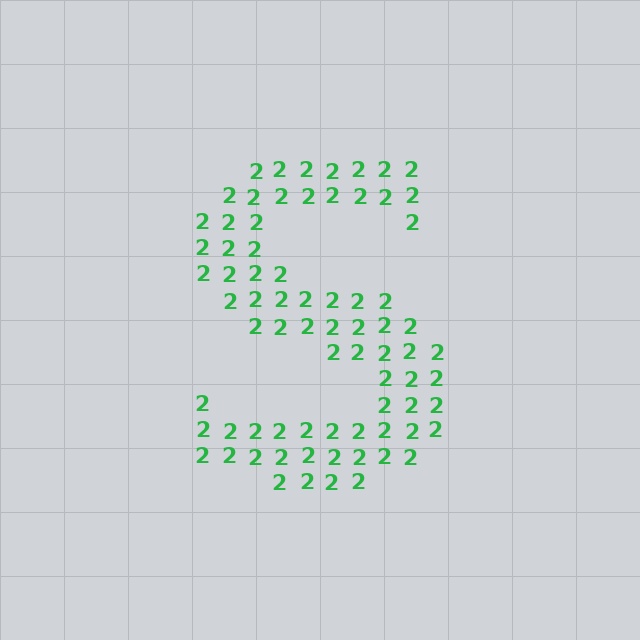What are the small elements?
The small elements are digit 2's.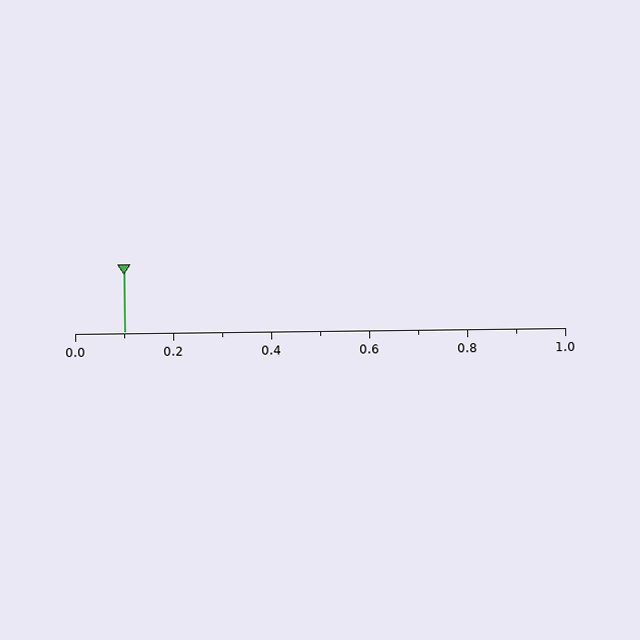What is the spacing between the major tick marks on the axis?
The major ticks are spaced 0.2 apart.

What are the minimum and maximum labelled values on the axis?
The axis runs from 0.0 to 1.0.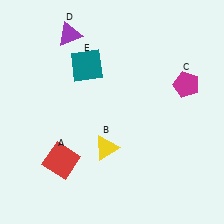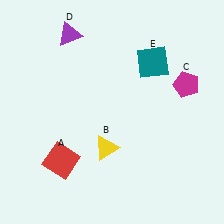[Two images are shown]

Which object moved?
The teal square (E) moved right.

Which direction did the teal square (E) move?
The teal square (E) moved right.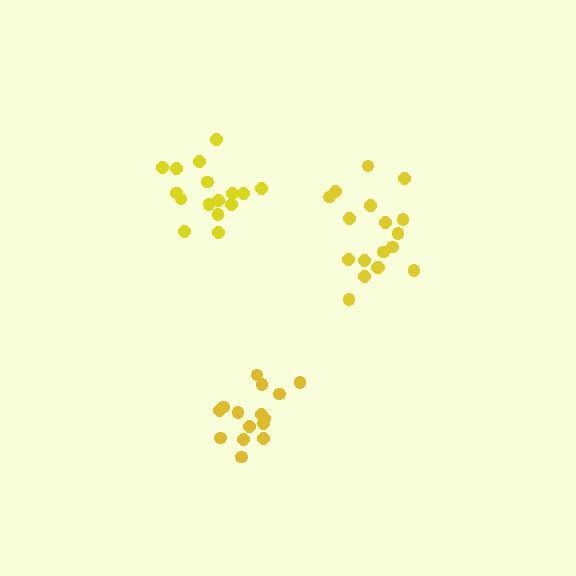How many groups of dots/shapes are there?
There are 3 groups.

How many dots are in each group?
Group 1: 18 dots, Group 2: 16 dots, Group 3: 15 dots (49 total).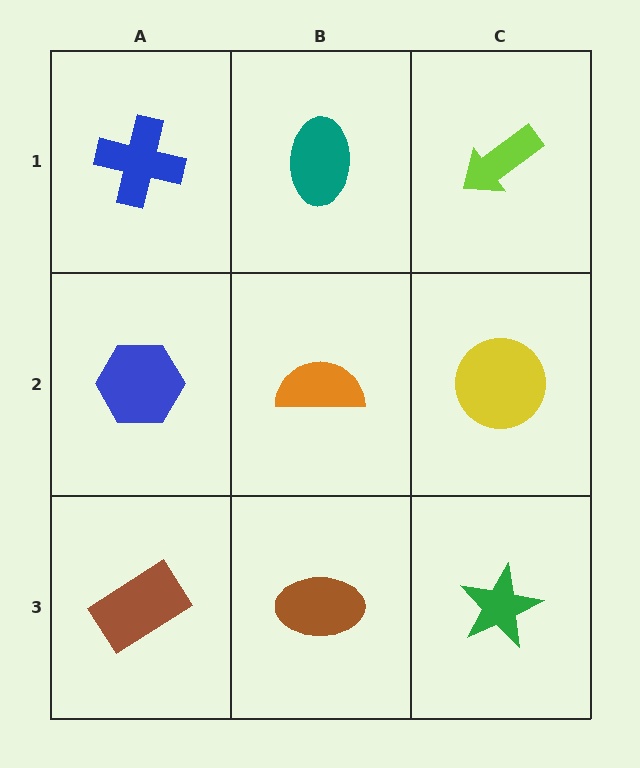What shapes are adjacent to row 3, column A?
A blue hexagon (row 2, column A), a brown ellipse (row 3, column B).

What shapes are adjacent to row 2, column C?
A lime arrow (row 1, column C), a green star (row 3, column C), an orange semicircle (row 2, column B).